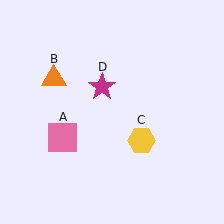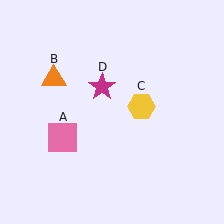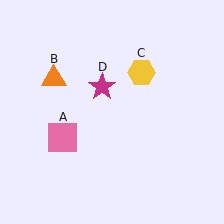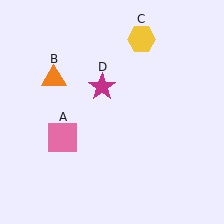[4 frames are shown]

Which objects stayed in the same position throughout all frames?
Pink square (object A) and orange triangle (object B) and magenta star (object D) remained stationary.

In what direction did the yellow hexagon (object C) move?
The yellow hexagon (object C) moved up.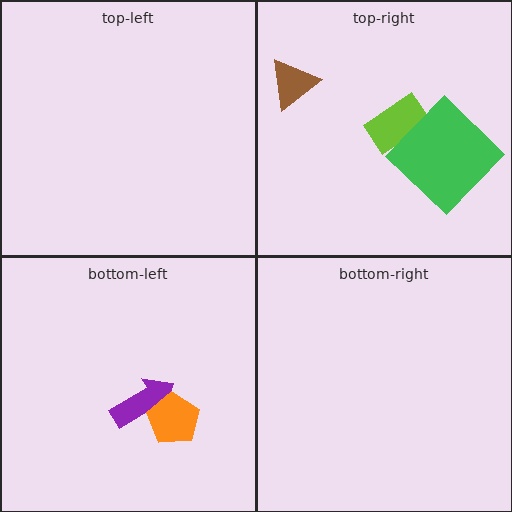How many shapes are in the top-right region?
3.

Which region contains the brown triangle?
The top-right region.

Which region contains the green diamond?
The top-right region.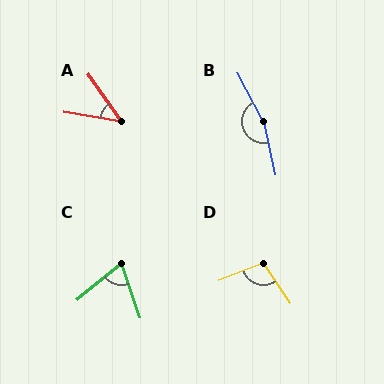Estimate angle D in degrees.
Approximately 103 degrees.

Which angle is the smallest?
A, at approximately 46 degrees.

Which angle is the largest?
B, at approximately 165 degrees.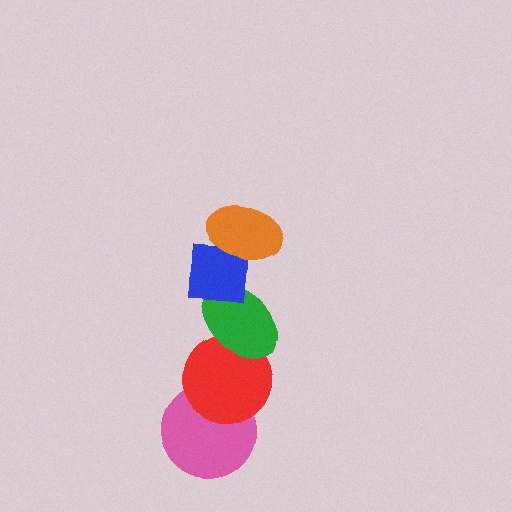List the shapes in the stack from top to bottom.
From top to bottom: the orange ellipse, the blue square, the green ellipse, the red circle, the pink circle.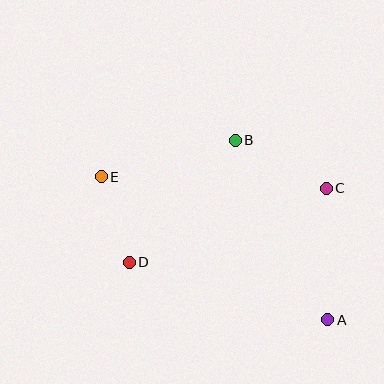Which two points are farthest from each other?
Points A and E are farthest from each other.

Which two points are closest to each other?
Points D and E are closest to each other.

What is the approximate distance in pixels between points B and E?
The distance between B and E is approximately 139 pixels.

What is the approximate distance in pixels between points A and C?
The distance between A and C is approximately 131 pixels.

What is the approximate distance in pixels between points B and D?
The distance between B and D is approximately 162 pixels.